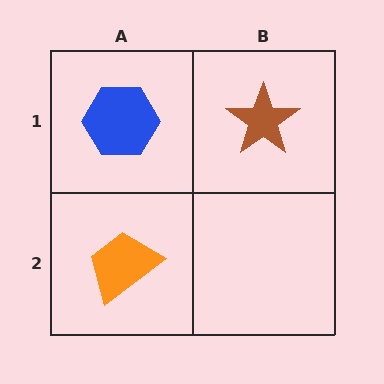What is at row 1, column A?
A blue hexagon.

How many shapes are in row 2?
1 shape.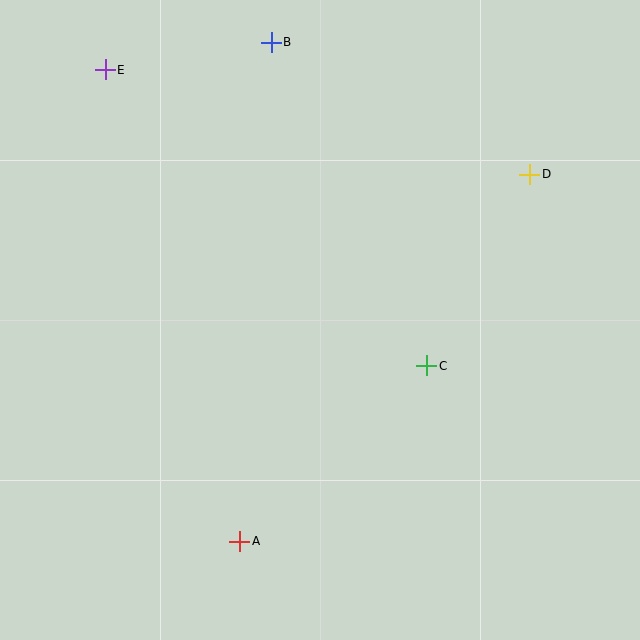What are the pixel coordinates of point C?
Point C is at (427, 366).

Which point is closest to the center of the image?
Point C at (427, 366) is closest to the center.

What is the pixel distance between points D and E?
The distance between D and E is 437 pixels.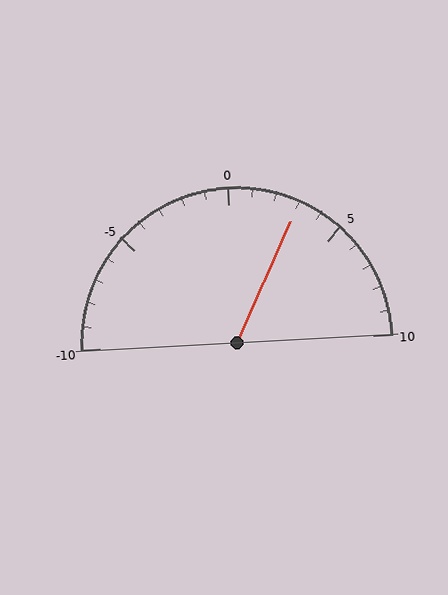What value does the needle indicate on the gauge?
The needle indicates approximately 3.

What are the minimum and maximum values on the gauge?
The gauge ranges from -10 to 10.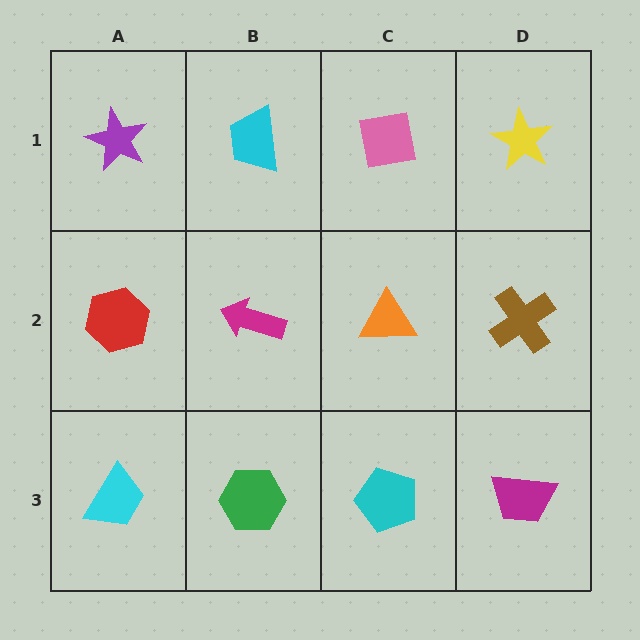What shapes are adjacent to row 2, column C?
A pink square (row 1, column C), a cyan pentagon (row 3, column C), a magenta arrow (row 2, column B), a brown cross (row 2, column D).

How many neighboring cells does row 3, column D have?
2.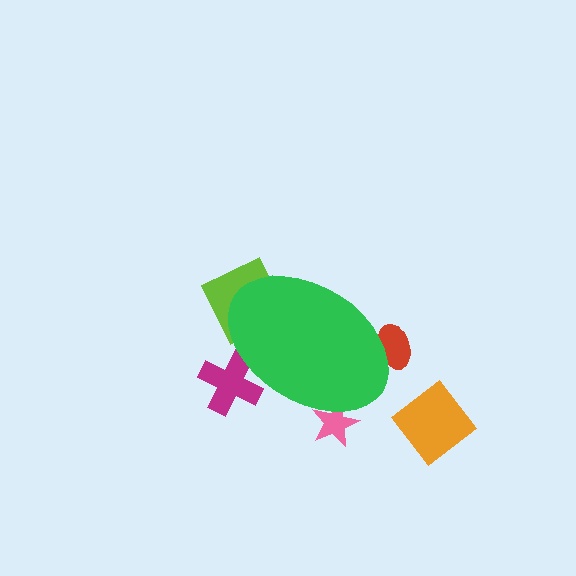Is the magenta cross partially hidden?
Yes, the magenta cross is partially hidden behind the green ellipse.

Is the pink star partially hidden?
Yes, the pink star is partially hidden behind the green ellipse.